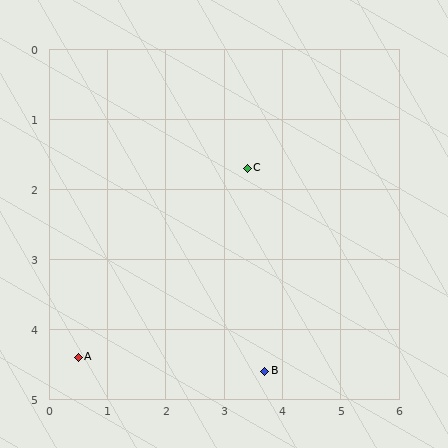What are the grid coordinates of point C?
Point C is at approximately (3.4, 1.7).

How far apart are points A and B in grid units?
Points A and B are about 3.2 grid units apart.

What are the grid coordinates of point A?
Point A is at approximately (0.5, 4.4).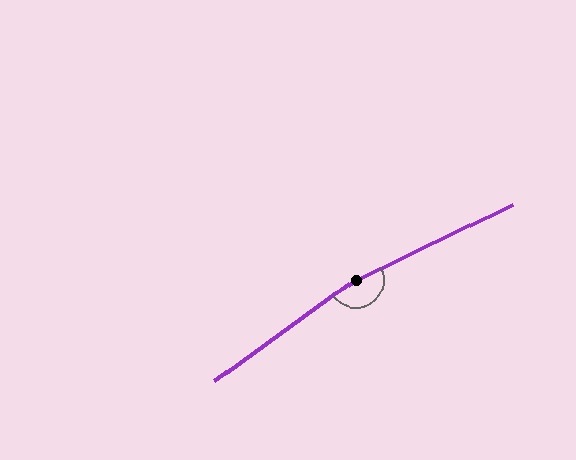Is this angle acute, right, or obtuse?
It is obtuse.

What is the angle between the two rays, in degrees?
Approximately 170 degrees.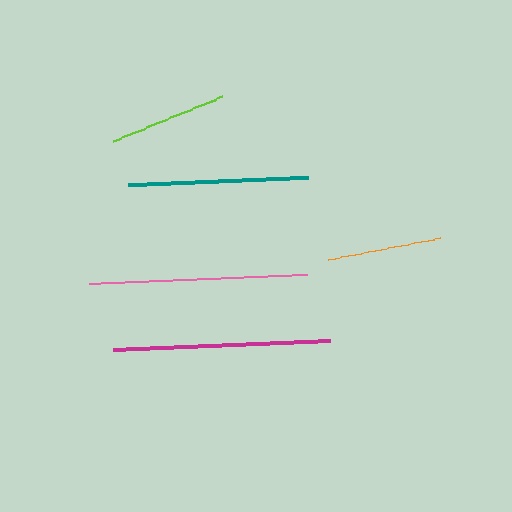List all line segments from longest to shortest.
From longest to shortest: pink, magenta, teal, lime, orange.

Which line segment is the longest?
The pink line is the longest at approximately 218 pixels.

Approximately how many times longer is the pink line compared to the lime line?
The pink line is approximately 1.8 times the length of the lime line.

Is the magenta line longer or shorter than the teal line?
The magenta line is longer than the teal line.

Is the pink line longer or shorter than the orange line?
The pink line is longer than the orange line.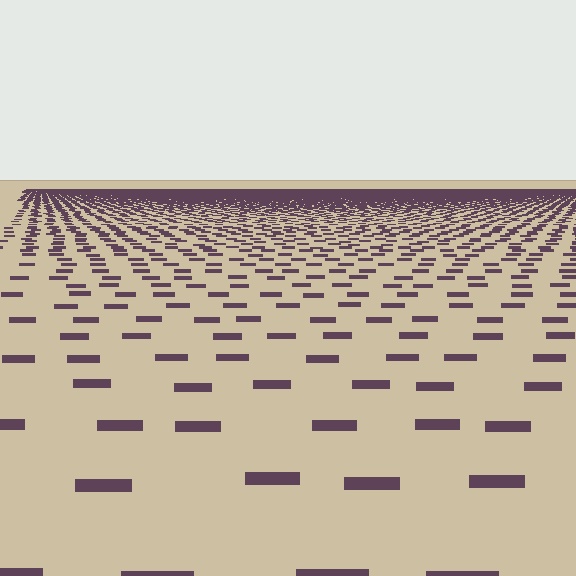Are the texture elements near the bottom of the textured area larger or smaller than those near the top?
Larger. Near the bottom, elements are closer to the viewer and appear at a bigger on-screen size.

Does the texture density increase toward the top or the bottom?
Density increases toward the top.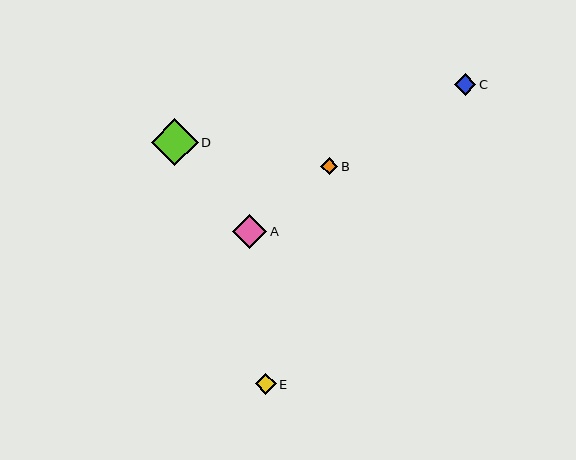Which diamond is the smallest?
Diamond B is the smallest with a size of approximately 17 pixels.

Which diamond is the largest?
Diamond D is the largest with a size of approximately 47 pixels.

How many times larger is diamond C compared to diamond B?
Diamond C is approximately 1.2 times the size of diamond B.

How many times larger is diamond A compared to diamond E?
Diamond A is approximately 1.6 times the size of diamond E.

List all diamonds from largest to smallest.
From largest to smallest: D, A, C, E, B.